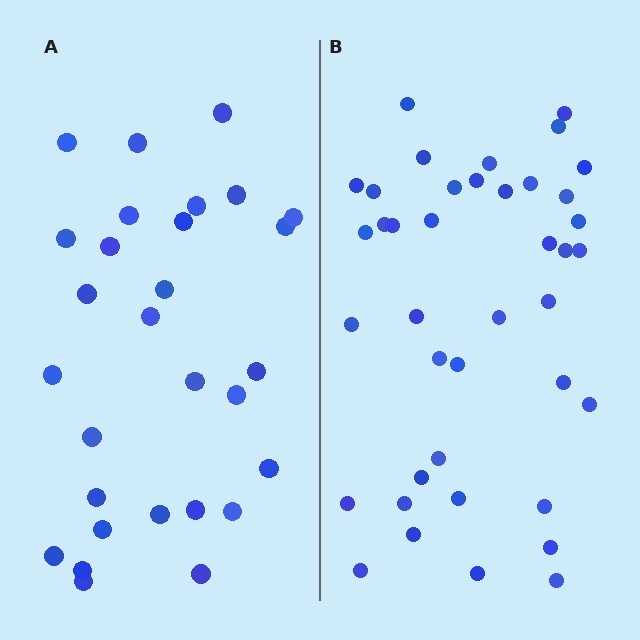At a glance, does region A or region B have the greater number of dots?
Region B (the right region) has more dots.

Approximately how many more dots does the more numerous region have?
Region B has roughly 12 or so more dots than region A.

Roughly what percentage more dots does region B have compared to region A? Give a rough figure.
About 40% more.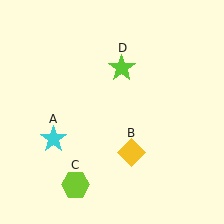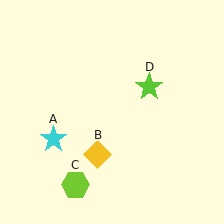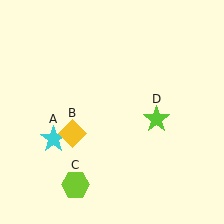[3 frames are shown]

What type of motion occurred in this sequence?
The yellow diamond (object B), lime star (object D) rotated clockwise around the center of the scene.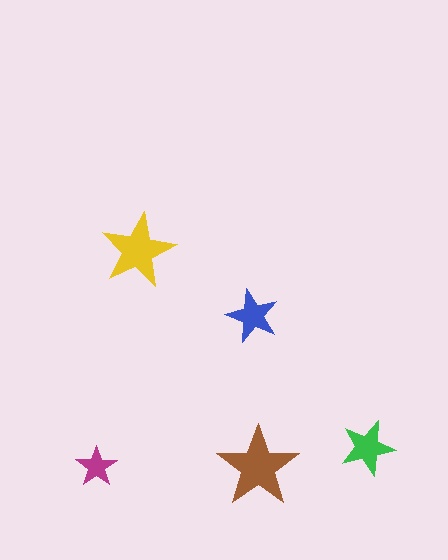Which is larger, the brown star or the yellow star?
The brown one.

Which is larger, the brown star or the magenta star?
The brown one.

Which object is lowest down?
The magenta star is bottommost.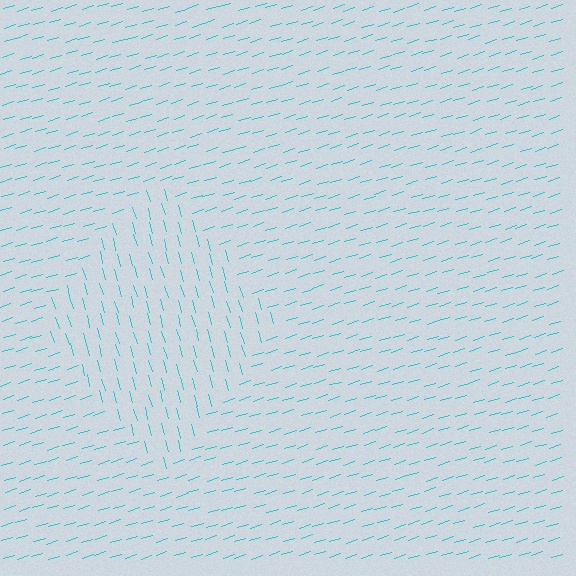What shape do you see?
I see a diamond.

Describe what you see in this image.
The image is filled with small cyan line segments. A diamond region in the image has lines oriented differently from the surrounding lines, creating a visible texture boundary.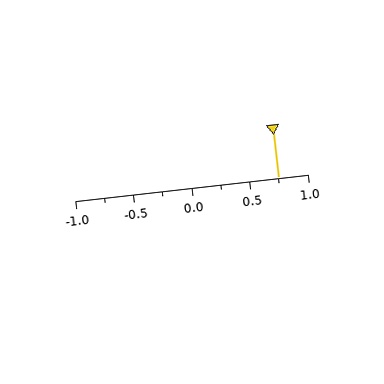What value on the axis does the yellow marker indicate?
The marker indicates approximately 0.75.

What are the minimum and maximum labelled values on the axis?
The axis runs from -1.0 to 1.0.